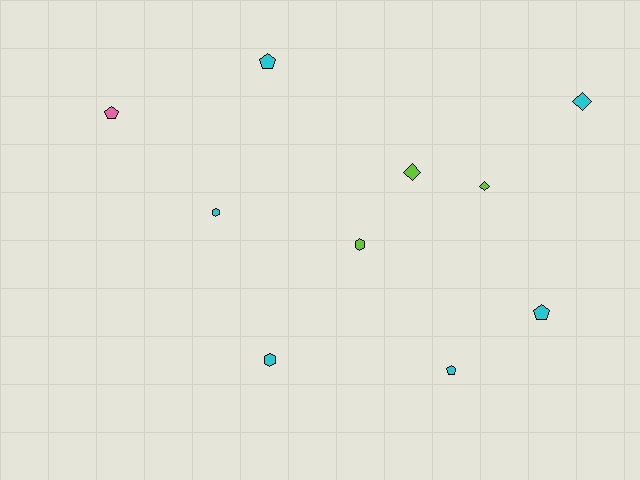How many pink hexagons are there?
There are no pink hexagons.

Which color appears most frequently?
Cyan, with 6 objects.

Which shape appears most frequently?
Pentagon, with 4 objects.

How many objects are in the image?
There are 10 objects.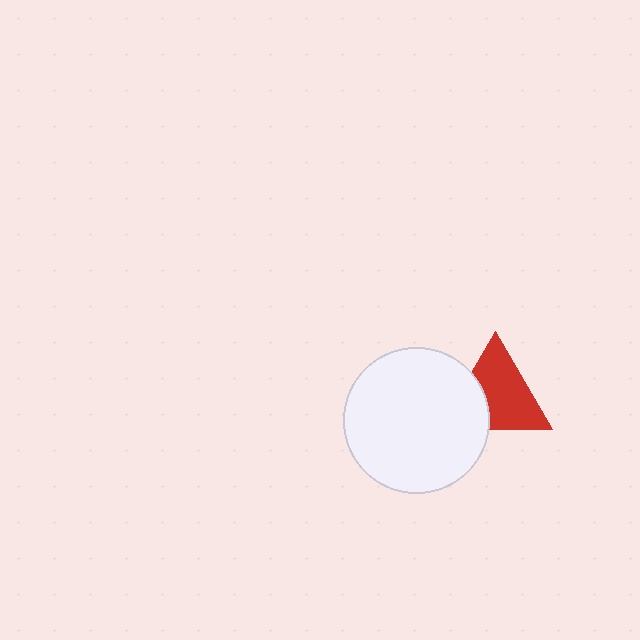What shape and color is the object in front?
The object in front is a white circle.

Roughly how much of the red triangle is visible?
Most of it is visible (roughly 69%).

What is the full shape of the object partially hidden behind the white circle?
The partially hidden object is a red triangle.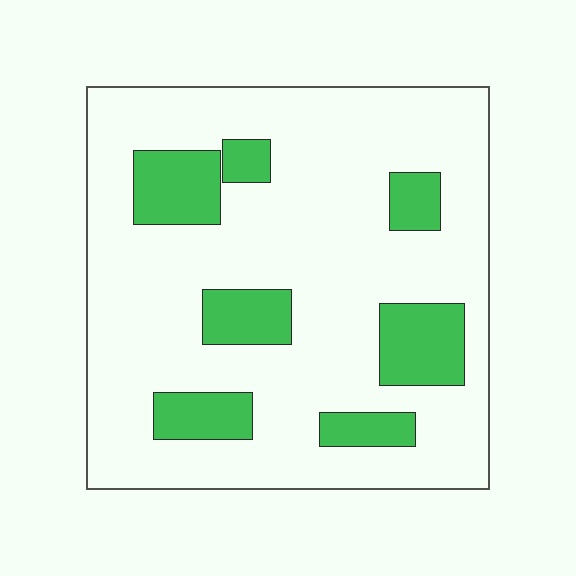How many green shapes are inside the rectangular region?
7.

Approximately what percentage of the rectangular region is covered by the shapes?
Approximately 20%.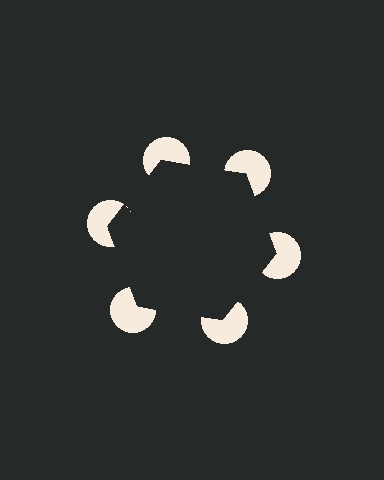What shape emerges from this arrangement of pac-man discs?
An illusory hexagon — its edges are inferred from the aligned wedge cuts in the pac-man discs, not physically drawn.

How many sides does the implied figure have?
6 sides.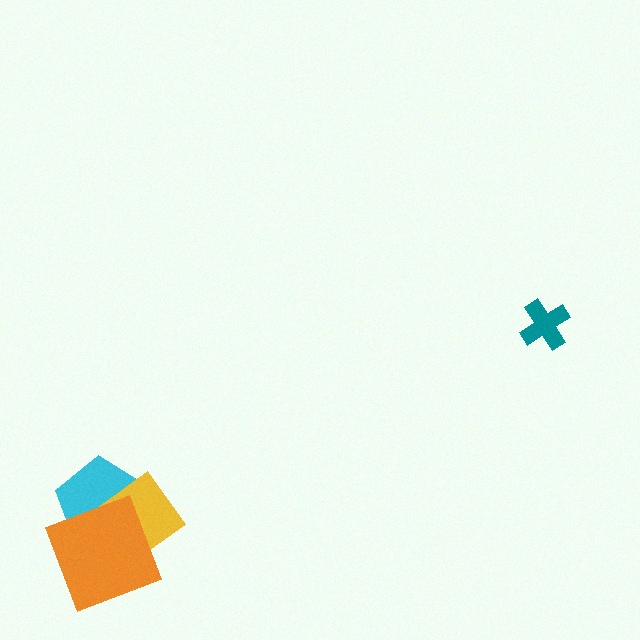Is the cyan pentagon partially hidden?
Yes, it is partially covered by another shape.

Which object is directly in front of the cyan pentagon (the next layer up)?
The yellow diamond is directly in front of the cyan pentagon.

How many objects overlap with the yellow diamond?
2 objects overlap with the yellow diamond.